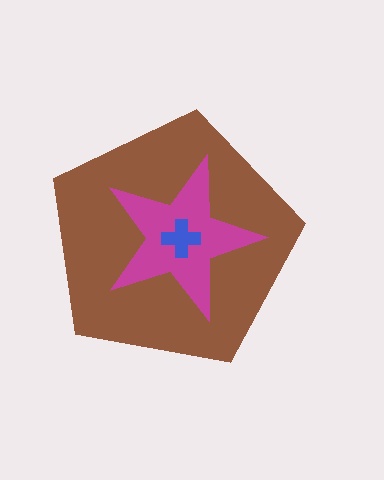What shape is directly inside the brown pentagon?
The magenta star.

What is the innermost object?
The blue cross.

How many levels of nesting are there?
3.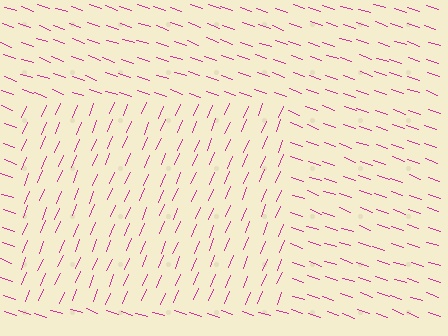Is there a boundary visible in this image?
Yes, there is a texture boundary formed by a change in line orientation.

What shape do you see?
I see a rectangle.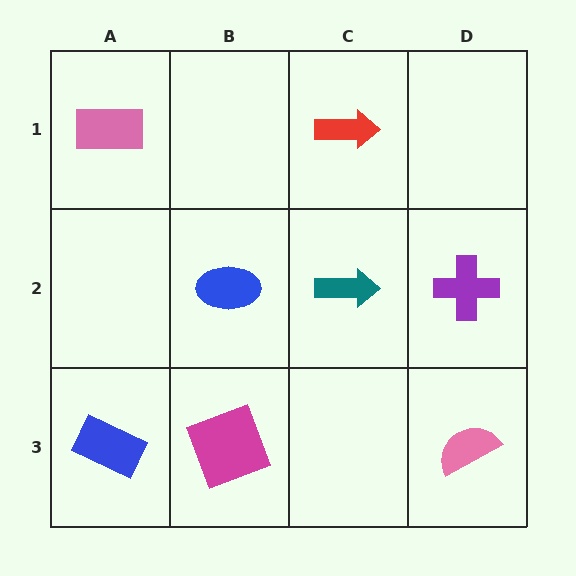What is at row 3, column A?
A blue rectangle.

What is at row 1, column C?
A red arrow.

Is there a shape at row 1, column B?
No, that cell is empty.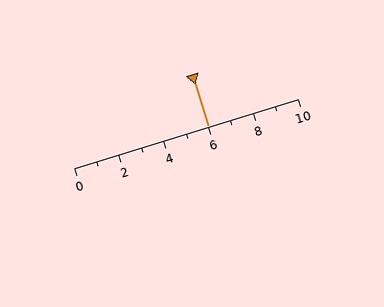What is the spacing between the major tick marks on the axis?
The major ticks are spaced 2 apart.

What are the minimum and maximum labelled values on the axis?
The axis runs from 0 to 10.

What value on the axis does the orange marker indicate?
The marker indicates approximately 6.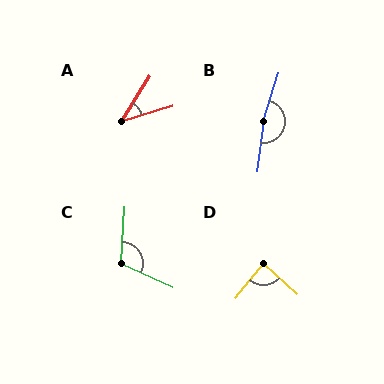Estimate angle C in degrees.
Approximately 111 degrees.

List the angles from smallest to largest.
A (41°), D (86°), C (111°), B (170°).